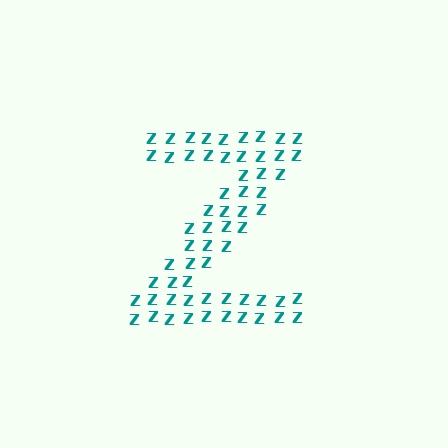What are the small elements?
The small elements are letter Z's.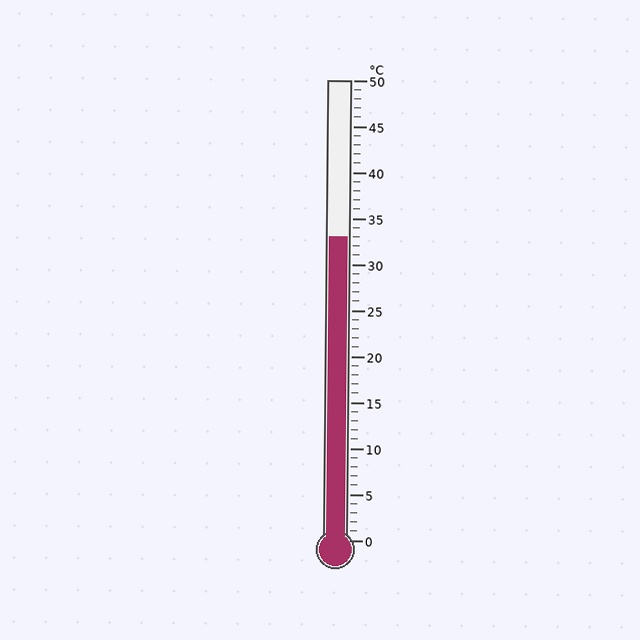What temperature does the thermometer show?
The thermometer shows approximately 33°C.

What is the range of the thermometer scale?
The thermometer scale ranges from 0°C to 50°C.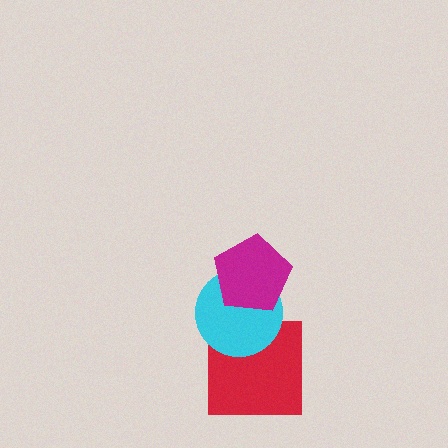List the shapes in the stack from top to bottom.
From top to bottom: the magenta pentagon, the cyan circle, the red square.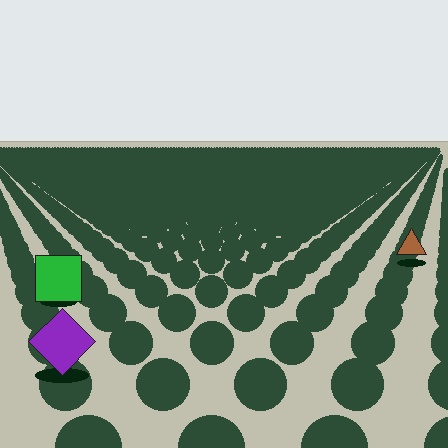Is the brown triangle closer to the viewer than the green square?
No. The green square is closer — you can tell from the texture gradient: the ground texture is coarser near it.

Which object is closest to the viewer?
The purple diamond is closest. The texture marks near it are larger and more spread out.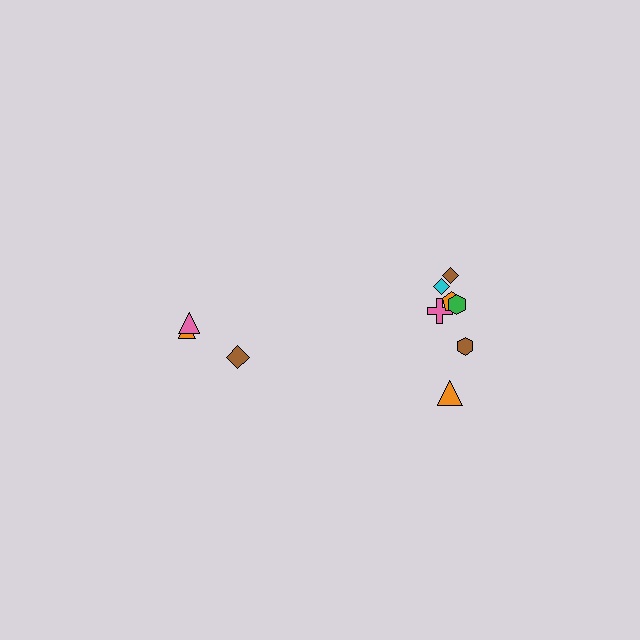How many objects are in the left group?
There are 3 objects.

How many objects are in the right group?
There are 7 objects.